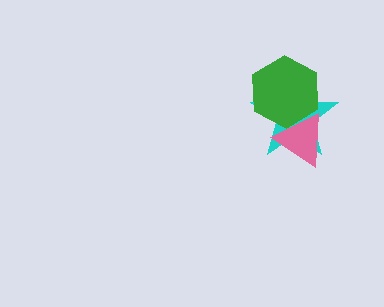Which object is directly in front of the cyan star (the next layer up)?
The green hexagon is directly in front of the cyan star.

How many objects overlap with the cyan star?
2 objects overlap with the cyan star.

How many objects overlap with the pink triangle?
2 objects overlap with the pink triangle.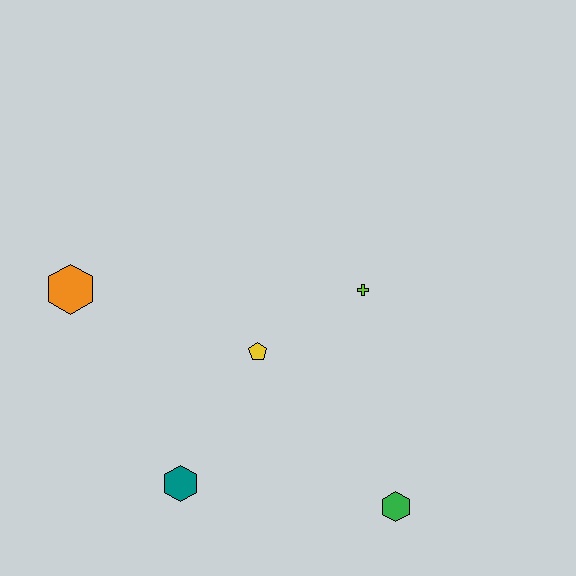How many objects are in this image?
There are 5 objects.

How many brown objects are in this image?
There are no brown objects.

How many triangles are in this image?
There are no triangles.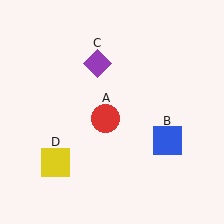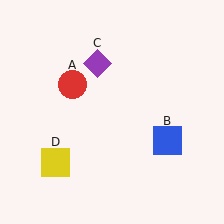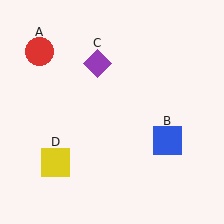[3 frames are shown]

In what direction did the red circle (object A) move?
The red circle (object A) moved up and to the left.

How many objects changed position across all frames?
1 object changed position: red circle (object A).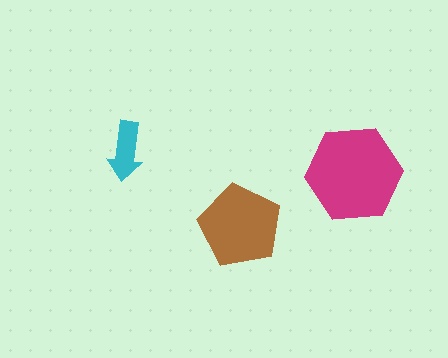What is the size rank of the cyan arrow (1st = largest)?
3rd.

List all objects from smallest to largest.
The cyan arrow, the brown pentagon, the magenta hexagon.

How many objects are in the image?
There are 3 objects in the image.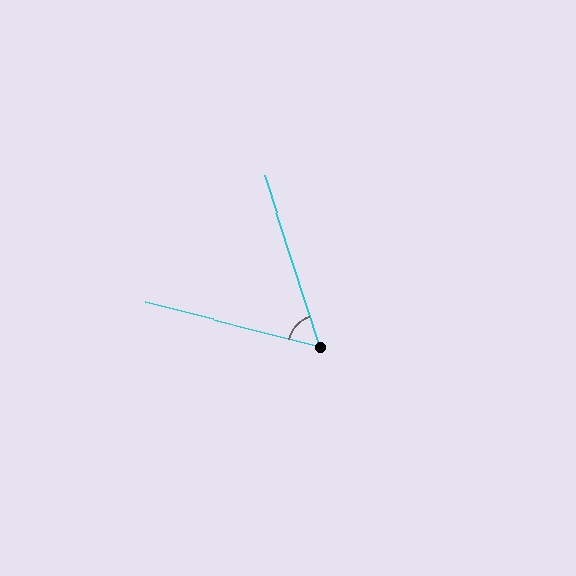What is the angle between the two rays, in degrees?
Approximately 58 degrees.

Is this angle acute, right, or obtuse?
It is acute.